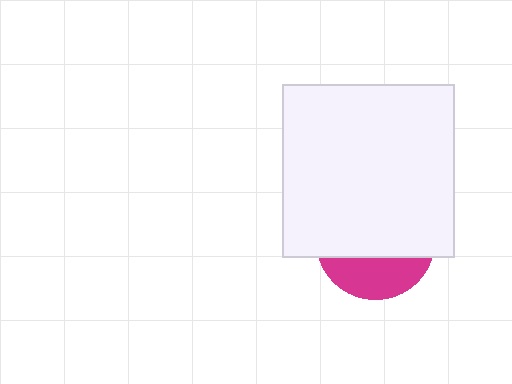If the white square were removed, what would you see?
You would see the complete magenta circle.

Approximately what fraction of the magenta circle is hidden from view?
Roughly 68% of the magenta circle is hidden behind the white square.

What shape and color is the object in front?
The object in front is a white square.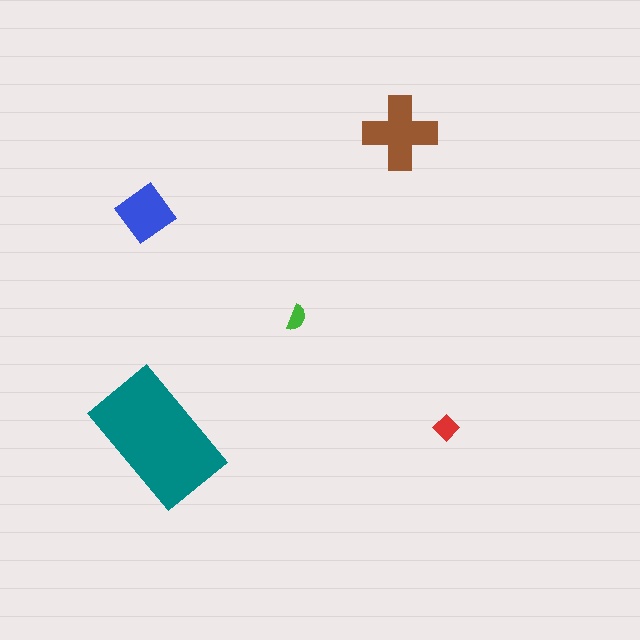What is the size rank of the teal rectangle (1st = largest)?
1st.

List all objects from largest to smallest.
The teal rectangle, the brown cross, the blue diamond, the red diamond, the green semicircle.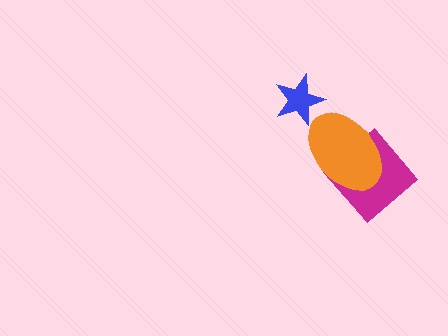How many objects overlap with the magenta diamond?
1 object overlaps with the magenta diamond.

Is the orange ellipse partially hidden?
No, no other shape covers it.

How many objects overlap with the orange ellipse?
1 object overlaps with the orange ellipse.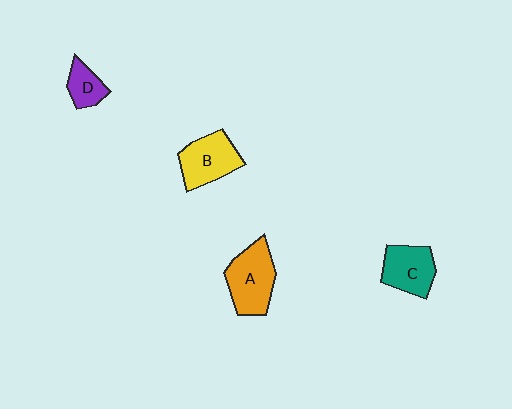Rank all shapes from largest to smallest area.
From largest to smallest: A (orange), B (yellow), C (teal), D (purple).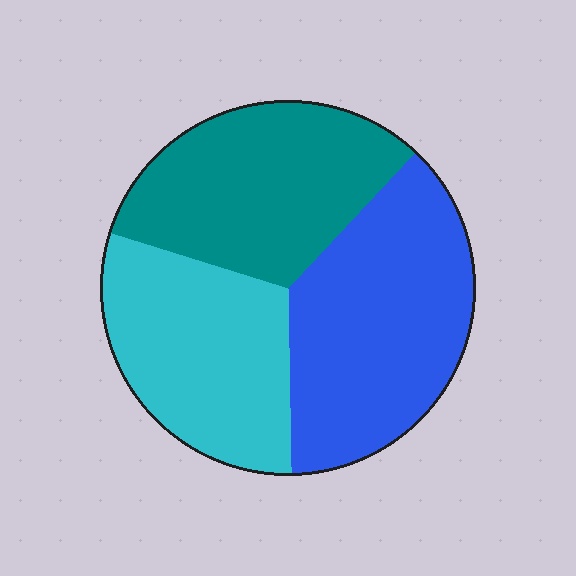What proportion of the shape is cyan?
Cyan covers 30% of the shape.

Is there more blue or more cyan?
Blue.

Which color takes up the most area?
Blue, at roughly 40%.